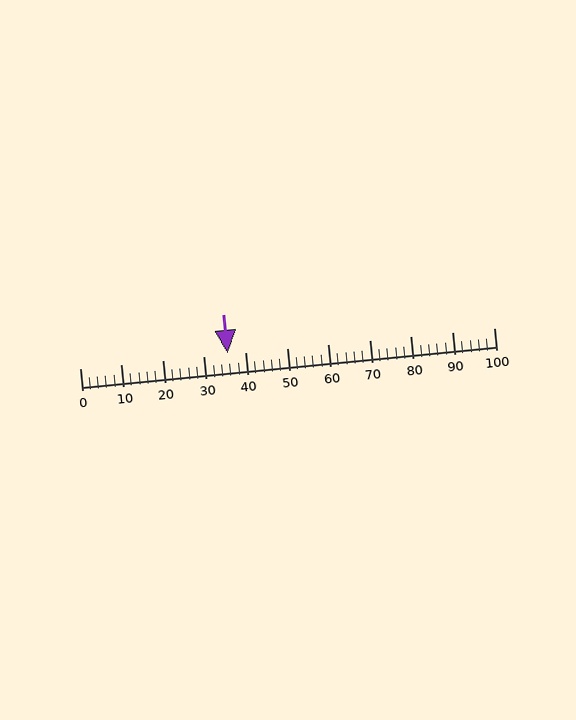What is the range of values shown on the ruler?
The ruler shows values from 0 to 100.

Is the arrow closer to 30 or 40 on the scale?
The arrow is closer to 40.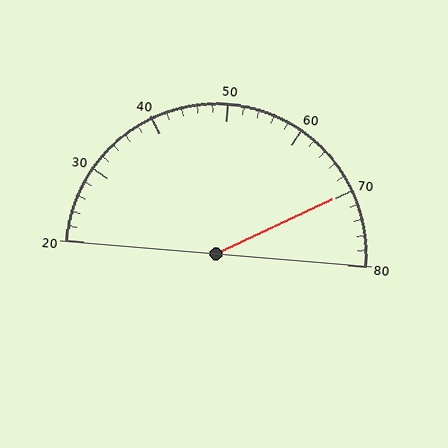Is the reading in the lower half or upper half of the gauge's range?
The reading is in the upper half of the range (20 to 80).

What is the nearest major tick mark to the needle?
The nearest major tick mark is 70.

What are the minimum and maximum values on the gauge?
The gauge ranges from 20 to 80.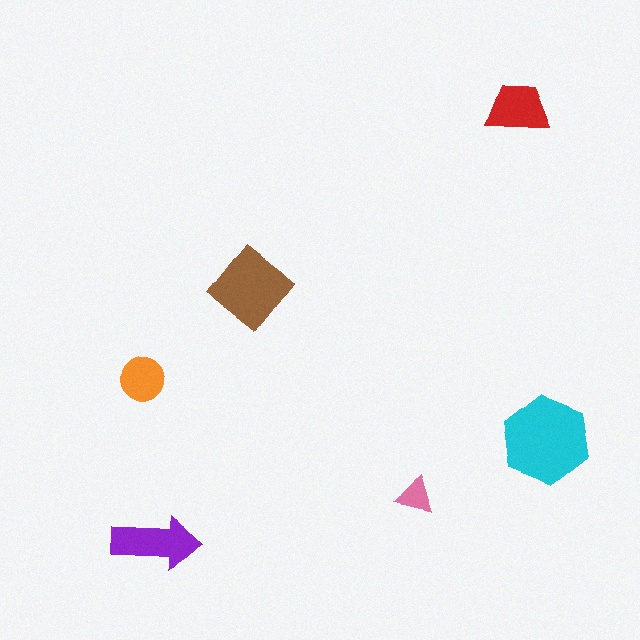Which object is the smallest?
The pink triangle.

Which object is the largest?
The cyan hexagon.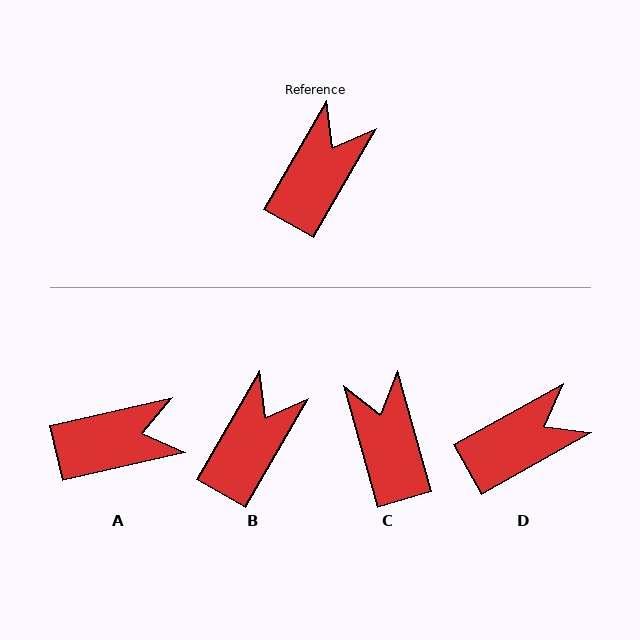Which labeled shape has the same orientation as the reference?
B.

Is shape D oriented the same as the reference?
No, it is off by about 31 degrees.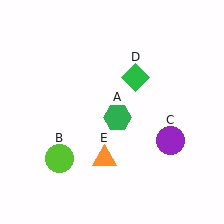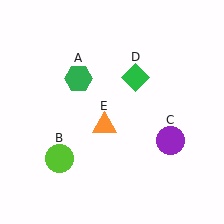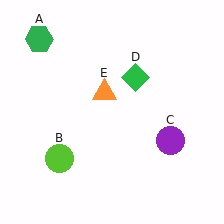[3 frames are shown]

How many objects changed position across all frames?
2 objects changed position: green hexagon (object A), orange triangle (object E).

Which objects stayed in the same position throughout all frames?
Lime circle (object B) and purple circle (object C) and green diamond (object D) remained stationary.